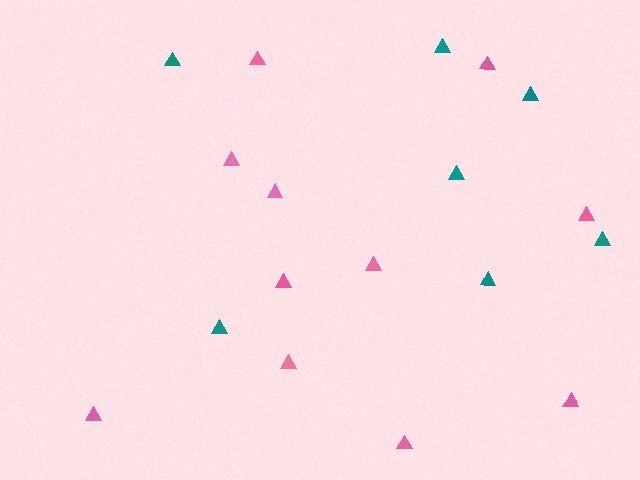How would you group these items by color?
There are 2 groups: one group of teal triangles (7) and one group of pink triangles (11).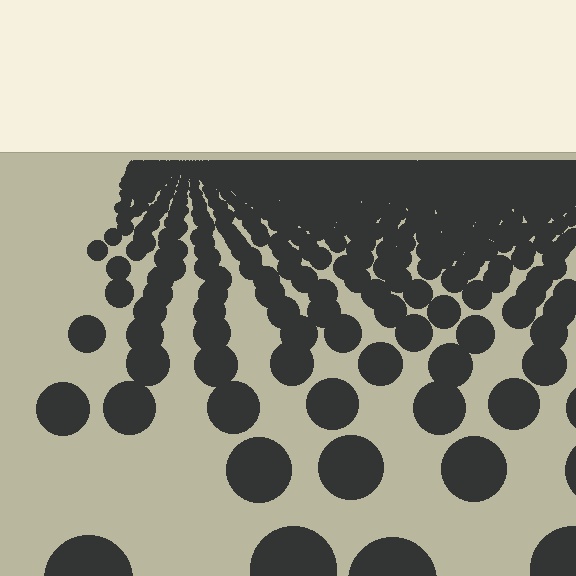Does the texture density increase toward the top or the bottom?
Density increases toward the top.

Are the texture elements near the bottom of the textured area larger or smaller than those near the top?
Larger. Near the bottom, elements are closer to the viewer and appear at a bigger on-screen size.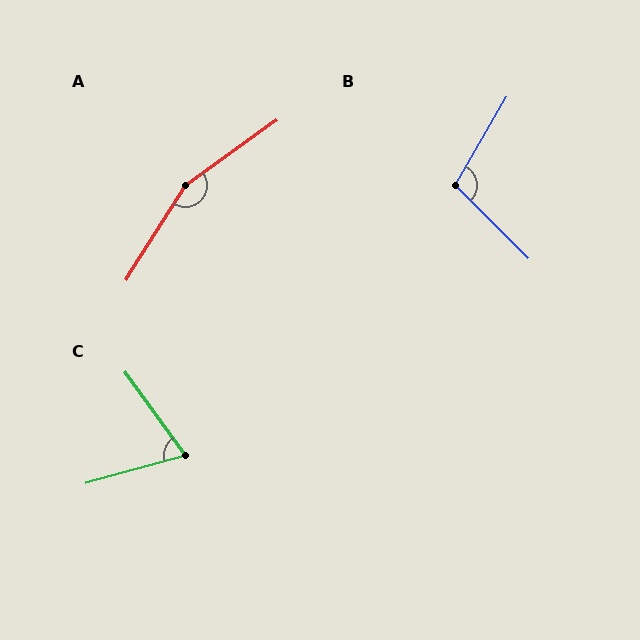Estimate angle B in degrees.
Approximately 105 degrees.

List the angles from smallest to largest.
C (70°), B (105°), A (158°).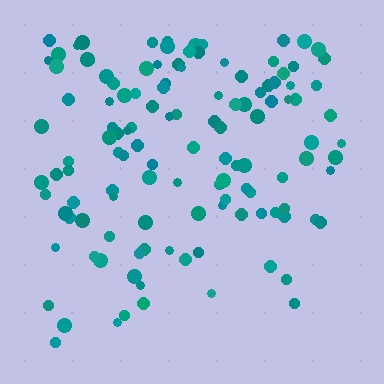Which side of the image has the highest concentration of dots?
The top.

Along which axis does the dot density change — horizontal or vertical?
Vertical.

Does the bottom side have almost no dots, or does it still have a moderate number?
Still a moderate number, just noticeably fewer than the top.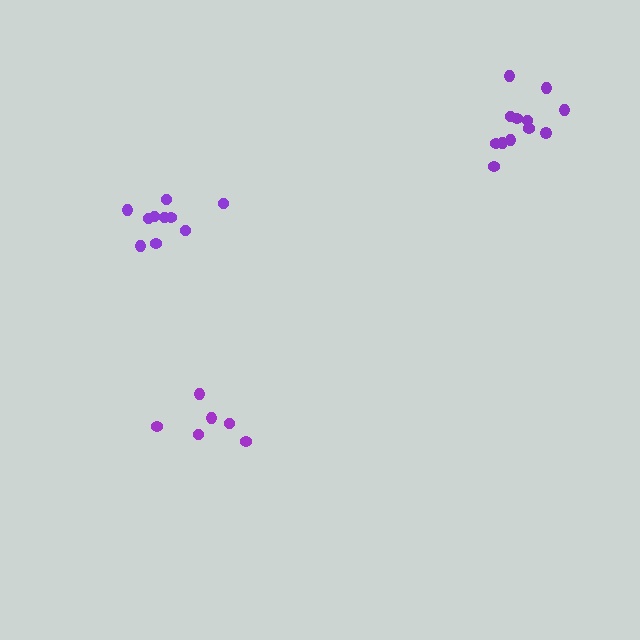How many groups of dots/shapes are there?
There are 3 groups.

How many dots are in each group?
Group 1: 12 dots, Group 2: 6 dots, Group 3: 10 dots (28 total).